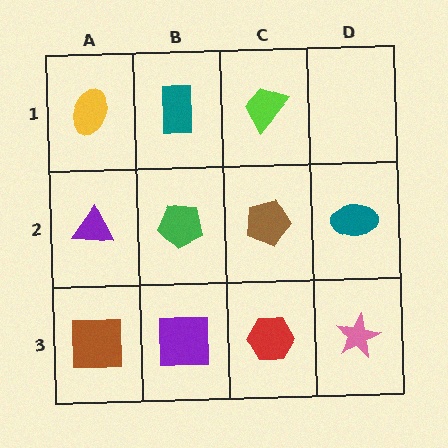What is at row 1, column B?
A teal rectangle.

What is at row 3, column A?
A brown square.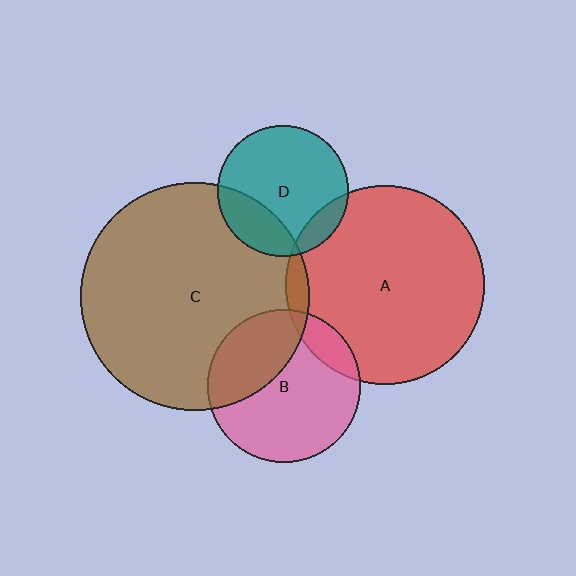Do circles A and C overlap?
Yes.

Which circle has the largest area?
Circle C (brown).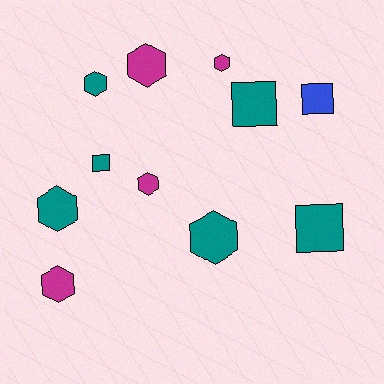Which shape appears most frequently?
Hexagon, with 7 objects.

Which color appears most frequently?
Teal, with 6 objects.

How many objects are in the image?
There are 11 objects.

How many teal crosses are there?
There are no teal crosses.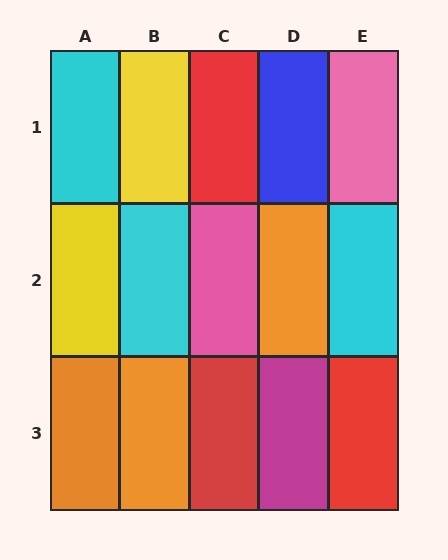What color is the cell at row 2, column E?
Cyan.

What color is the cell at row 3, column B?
Orange.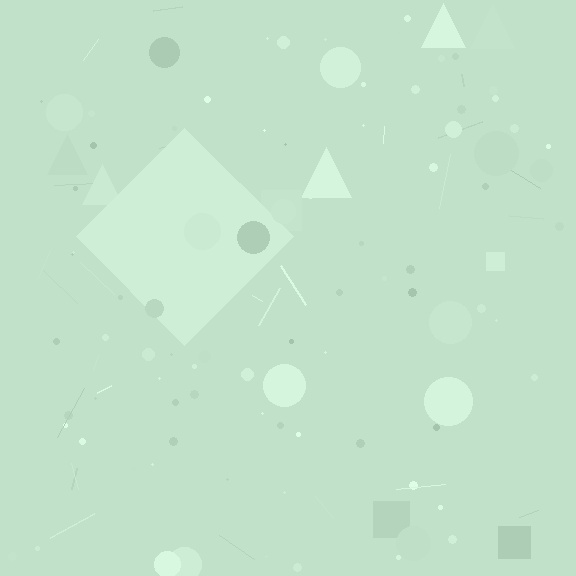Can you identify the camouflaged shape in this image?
The camouflaged shape is a diamond.